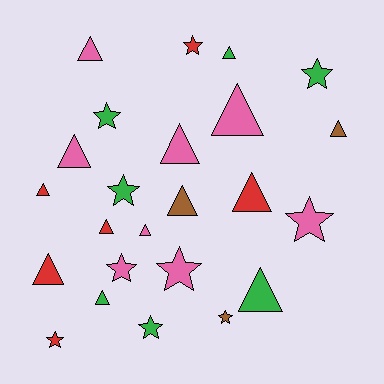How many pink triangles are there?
There are 5 pink triangles.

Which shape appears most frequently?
Triangle, with 14 objects.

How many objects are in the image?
There are 24 objects.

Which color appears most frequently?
Pink, with 8 objects.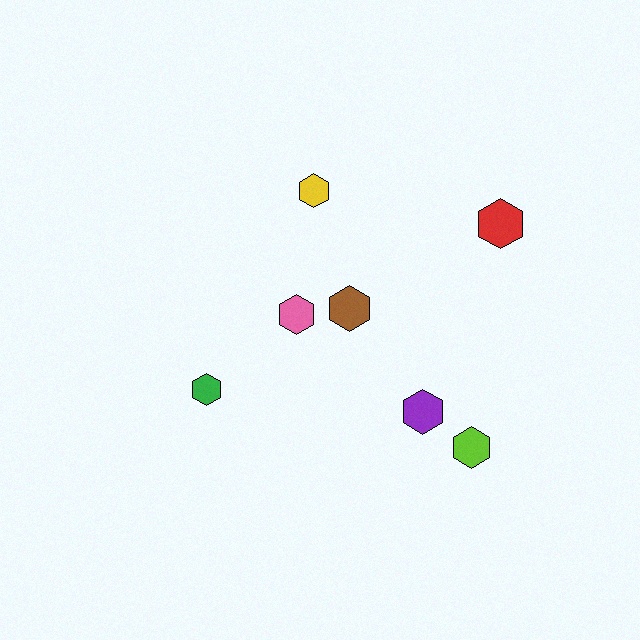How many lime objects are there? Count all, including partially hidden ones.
There is 1 lime object.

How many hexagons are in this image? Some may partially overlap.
There are 7 hexagons.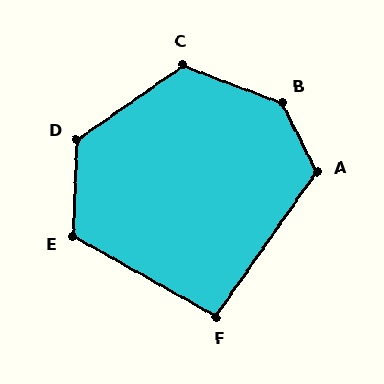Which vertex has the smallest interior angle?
F, at approximately 96 degrees.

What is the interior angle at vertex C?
Approximately 124 degrees (obtuse).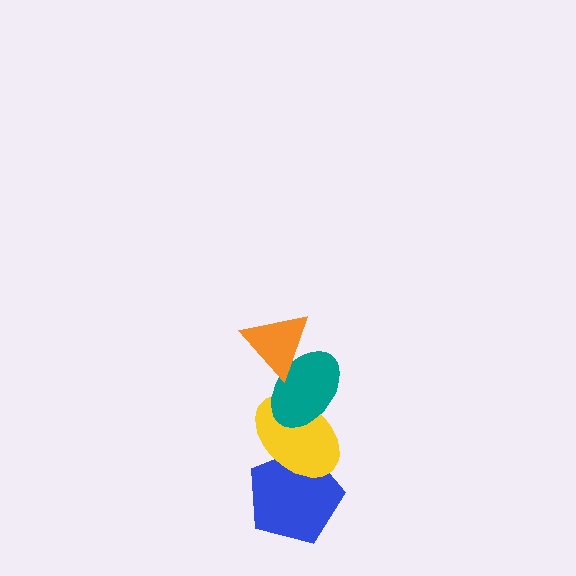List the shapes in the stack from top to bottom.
From top to bottom: the orange triangle, the teal ellipse, the yellow ellipse, the blue pentagon.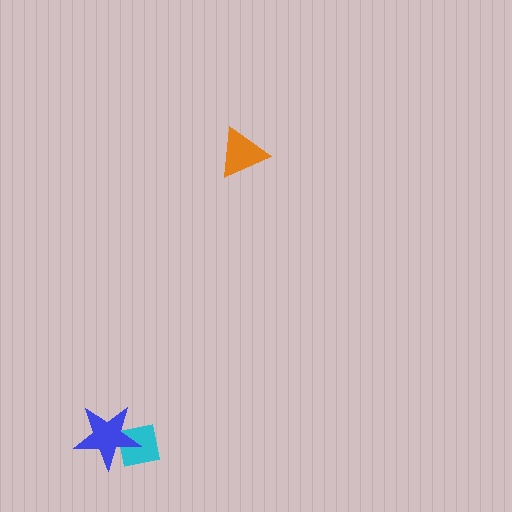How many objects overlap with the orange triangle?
0 objects overlap with the orange triangle.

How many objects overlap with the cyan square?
1 object overlaps with the cyan square.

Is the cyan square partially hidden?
Yes, it is partially covered by another shape.